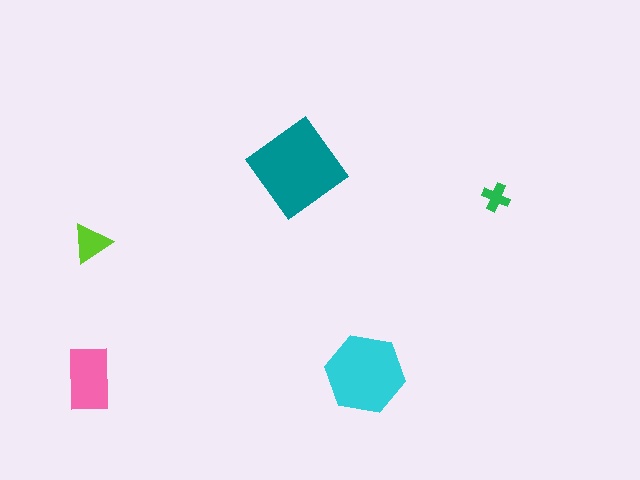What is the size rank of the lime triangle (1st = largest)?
4th.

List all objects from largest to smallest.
The teal diamond, the cyan hexagon, the pink rectangle, the lime triangle, the green cross.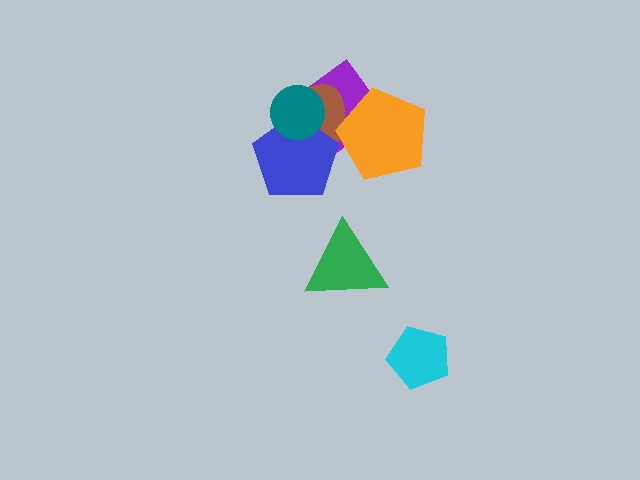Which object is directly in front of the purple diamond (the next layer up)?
The brown ellipse is directly in front of the purple diamond.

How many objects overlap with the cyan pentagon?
0 objects overlap with the cyan pentagon.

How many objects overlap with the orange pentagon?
2 objects overlap with the orange pentagon.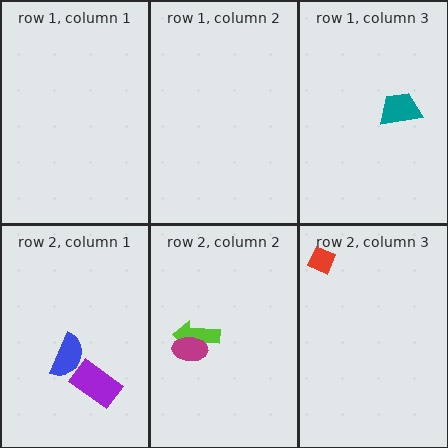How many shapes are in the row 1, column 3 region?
1.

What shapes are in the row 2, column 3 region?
The red diamond.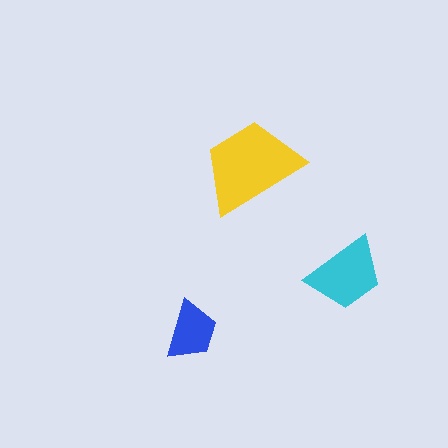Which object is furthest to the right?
The cyan trapezoid is rightmost.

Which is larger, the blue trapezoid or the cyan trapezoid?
The cyan one.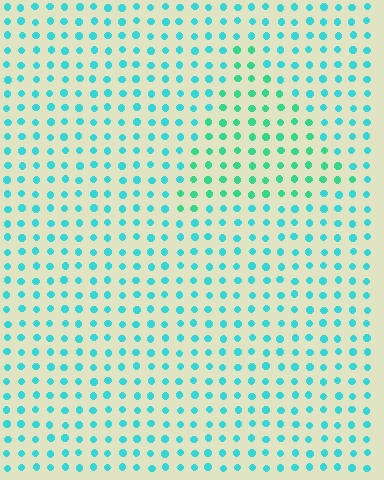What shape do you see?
I see a triangle.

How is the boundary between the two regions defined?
The boundary is defined purely by a slight shift in hue (about 28 degrees). Spacing, size, and orientation are identical on both sides.